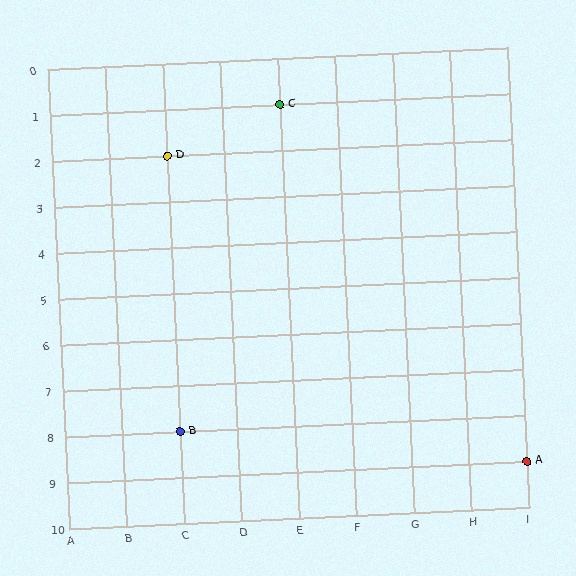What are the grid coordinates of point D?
Point D is at grid coordinates (C, 2).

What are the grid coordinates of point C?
Point C is at grid coordinates (E, 1).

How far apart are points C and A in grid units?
Points C and A are 4 columns and 8 rows apart (about 8.9 grid units diagonally).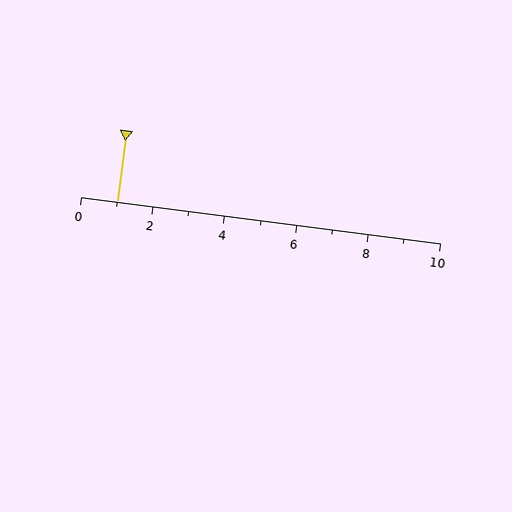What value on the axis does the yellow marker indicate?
The marker indicates approximately 1.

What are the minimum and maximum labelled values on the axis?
The axis runs from 0 to 10.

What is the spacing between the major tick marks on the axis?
The major ticks are spaced 2 apart.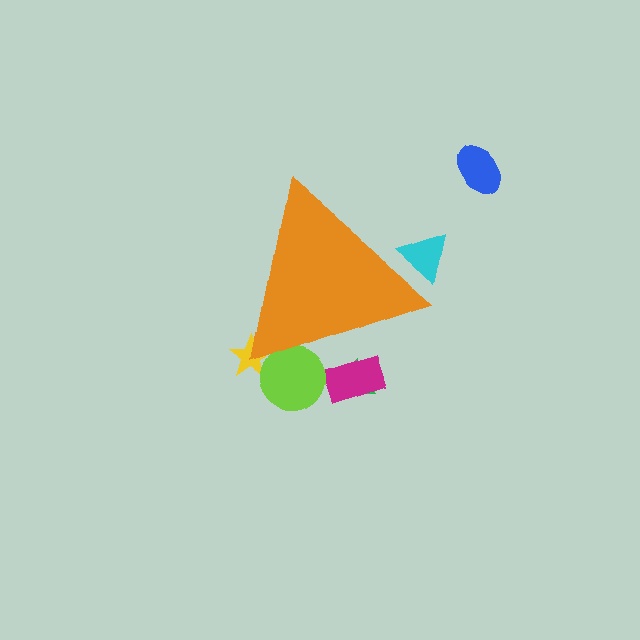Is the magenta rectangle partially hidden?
Yes, the magenta rectangle is partially hidden behind the orange triangle.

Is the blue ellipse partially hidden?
No, the blue ellipse is fully visible.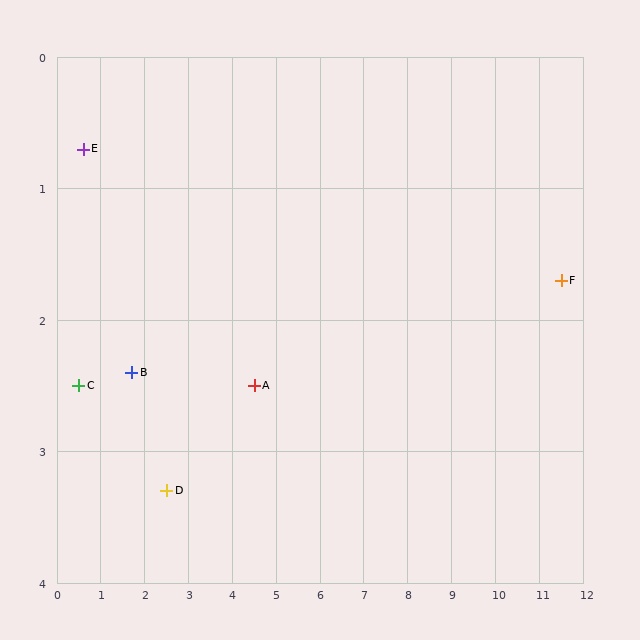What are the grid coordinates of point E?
Point E is at approximately (0.6, 0.7).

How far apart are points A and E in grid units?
Points A and E are about 4.3 grid units apart.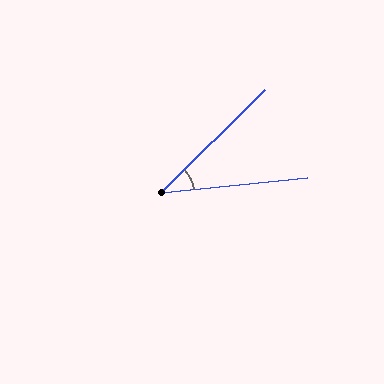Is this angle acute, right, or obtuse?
It is acute.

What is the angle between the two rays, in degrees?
Approximately 39 degrees.